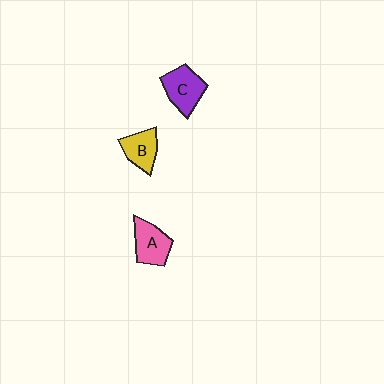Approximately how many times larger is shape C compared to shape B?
Approximately 1.3 times.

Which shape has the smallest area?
Shape B (yellow).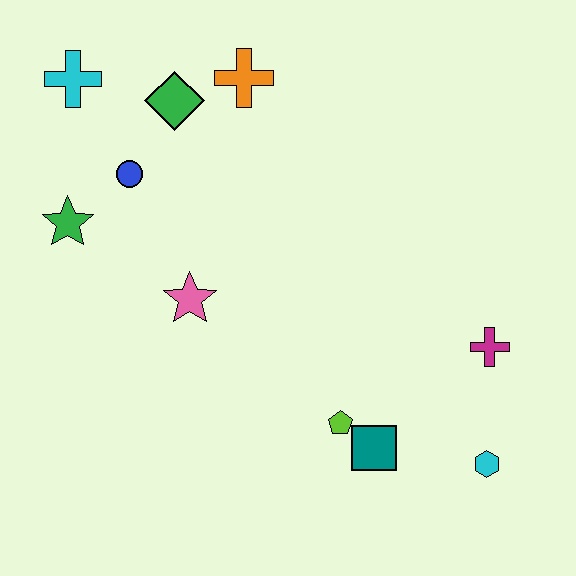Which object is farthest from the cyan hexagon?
The cyan cross is farthest from the cyan hexagon.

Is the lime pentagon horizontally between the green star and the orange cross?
No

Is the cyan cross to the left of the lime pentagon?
Yes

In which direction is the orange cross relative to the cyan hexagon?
The orange cross is above the cyan hexagon.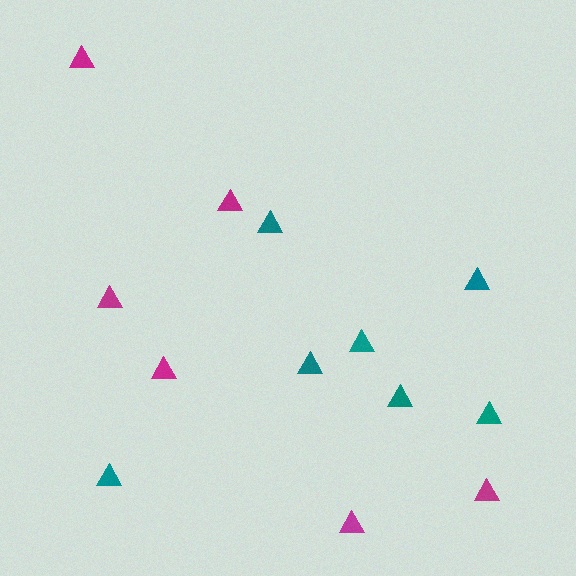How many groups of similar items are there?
There are 2 groups: one group of teal triangles (7) and one group of magenta triangles (6).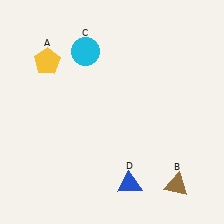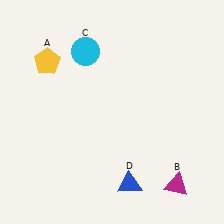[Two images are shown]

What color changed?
The triangle (B) changed from brown in Image 1 to magenta in Image 2.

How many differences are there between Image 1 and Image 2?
There is 1 difference between the two images.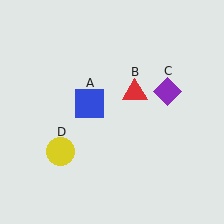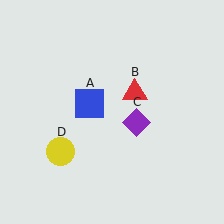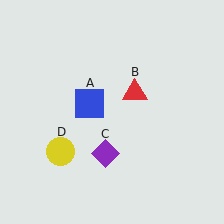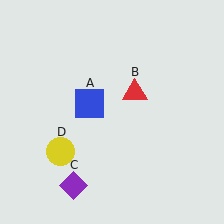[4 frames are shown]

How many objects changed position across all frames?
1 object changed position: purple diamond (object C).